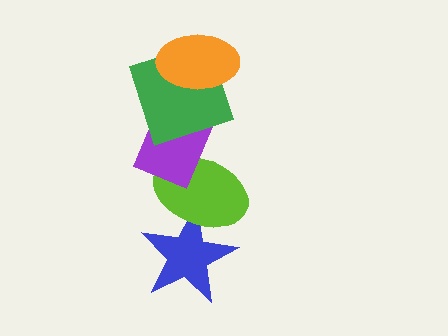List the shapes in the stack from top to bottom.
From top to bottom: the orange ellipse, the green square, the purple rectangle, the lime ellipse, the blue star.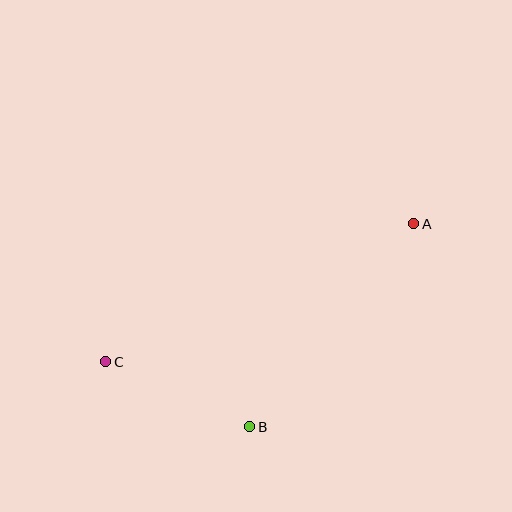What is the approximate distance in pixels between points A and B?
The distance between A and B is approximately 261 pixels.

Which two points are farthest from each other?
Points A and C are farthest from each other.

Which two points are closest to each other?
Points B and C are closest to each other.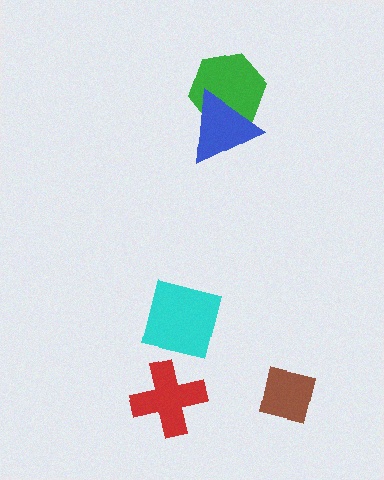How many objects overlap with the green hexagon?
1 object overlaps with the green hexagon.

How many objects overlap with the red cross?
0 objects overlap with the red cross.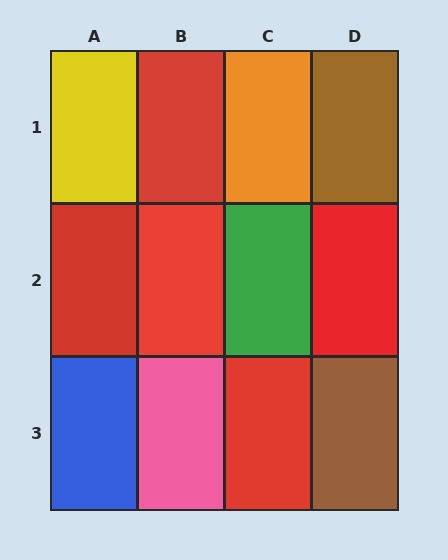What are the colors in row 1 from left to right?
Yellow, red, orange, brown.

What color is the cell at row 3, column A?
Blue.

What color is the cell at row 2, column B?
Red.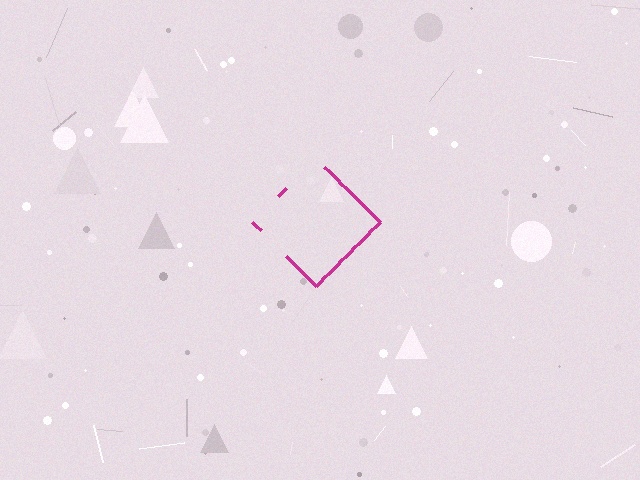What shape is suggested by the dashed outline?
The dashed outline suggests a diamond.